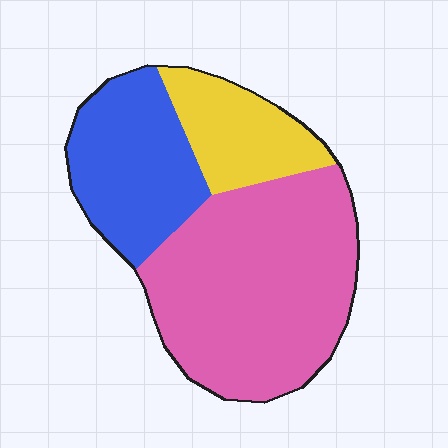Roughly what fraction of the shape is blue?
Blue covers about 25% of the shape.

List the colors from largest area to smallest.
From largest to smallest: pink, blue, yellow.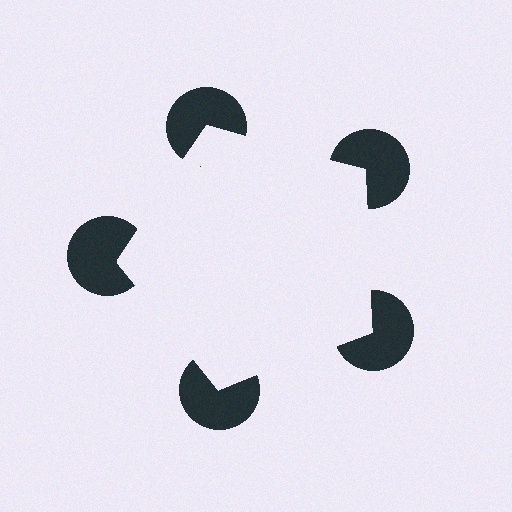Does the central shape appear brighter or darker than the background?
It typically appears slightly brighter than the background, even though no actual brightness change is drawn.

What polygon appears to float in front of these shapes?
An illusory pentagon — its edges are inferred from the aligned wedge cuts in the pac-man discs, not physically drawn.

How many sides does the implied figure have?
5 sides.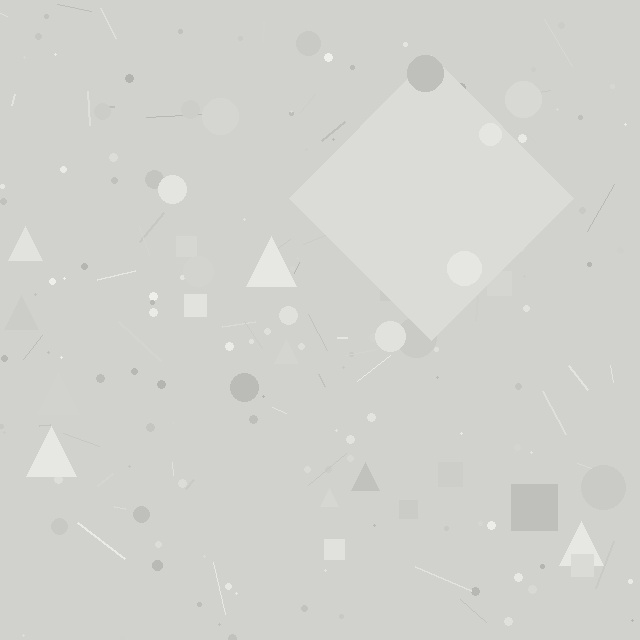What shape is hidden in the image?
A diamond is hidden in the image.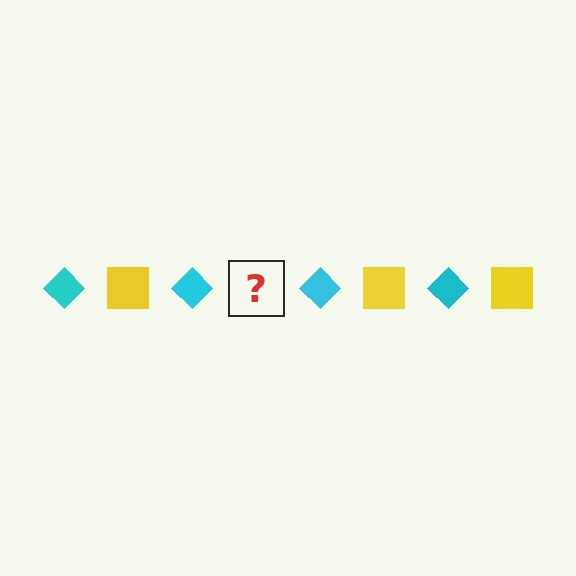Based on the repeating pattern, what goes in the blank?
The blank should be a yellow square.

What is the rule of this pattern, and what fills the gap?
The rule is that the pattern alternates between cyan diamond and yellow square. The gap should be filled with a yellow square.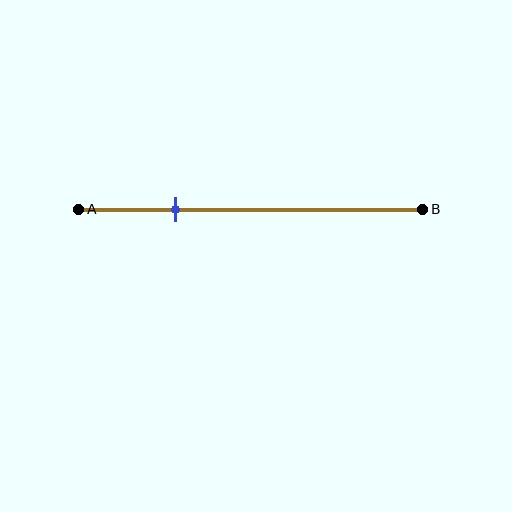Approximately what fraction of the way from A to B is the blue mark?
The blue mark is approximately 30% of the way from A to B.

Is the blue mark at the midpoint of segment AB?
No, the mark is at about 30% from A, not at the 50% midpoint.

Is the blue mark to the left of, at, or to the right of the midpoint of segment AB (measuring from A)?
The blue mark is to the left of the midpoint of segment AB.